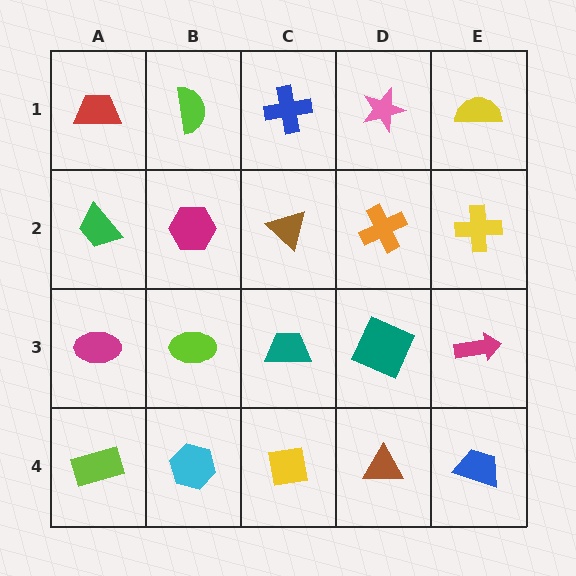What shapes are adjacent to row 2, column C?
A blue cross (row 1, column C), a teal trapezoid (row 3, column C), a magenta hexagon (row 2, column B), an orange cross (row 2, column D).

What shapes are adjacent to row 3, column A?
A green trapezoid (row 2, column A), a lime rectangle (row 4, column A), a lime ellipse (row 3, column B).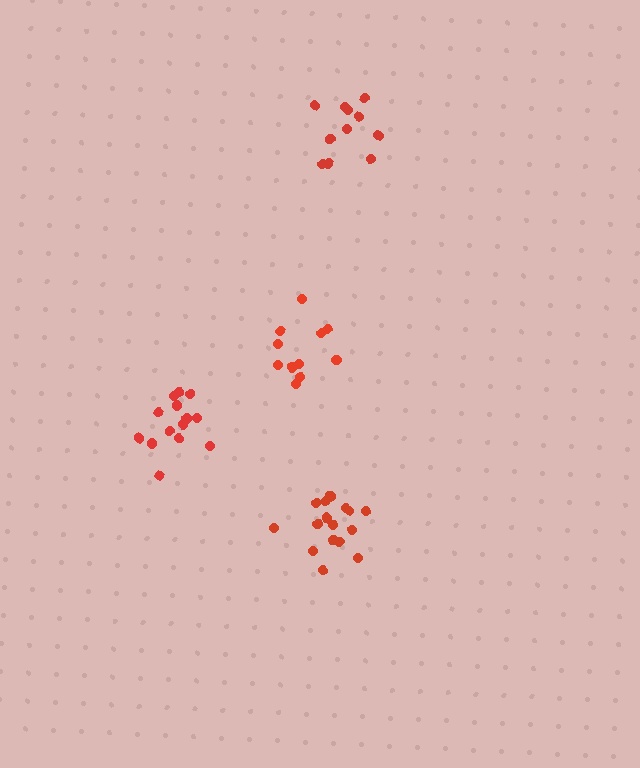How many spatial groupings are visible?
There are 4 spatial groupings.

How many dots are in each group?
Group 1: 16 dots, Group 2: 11 dots, Group 3: 15 dots, Group 4: 11 dots (53 total).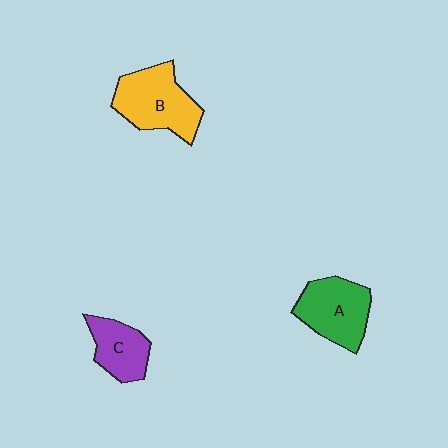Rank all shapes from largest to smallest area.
From largest to smallest: B (yellow), A (green), C (purple).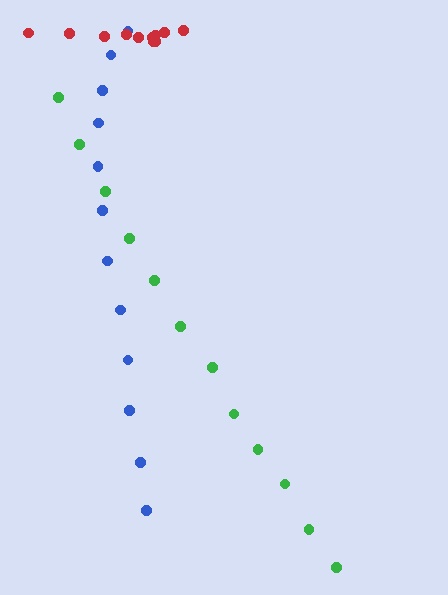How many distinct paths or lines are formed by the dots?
There are 3 distinct paths.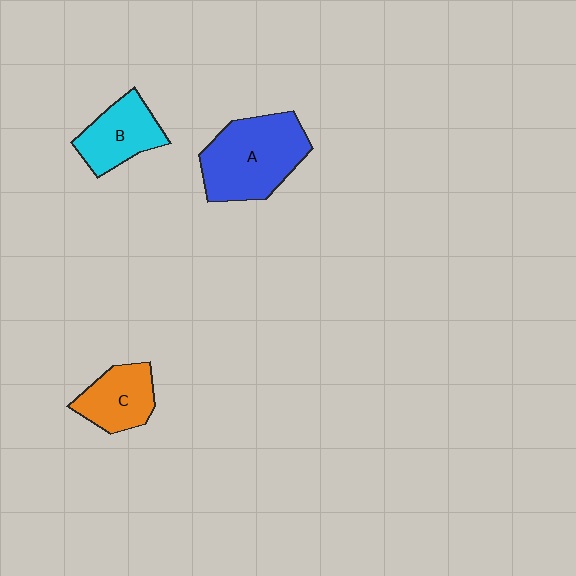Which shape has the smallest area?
Shape C (orange).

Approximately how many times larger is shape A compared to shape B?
Approximately 1.6 times.